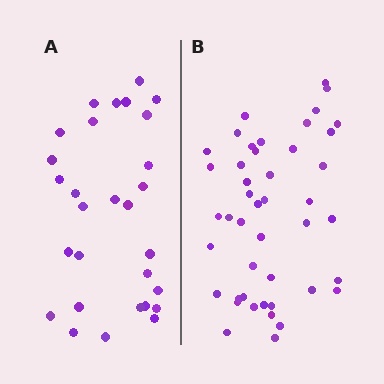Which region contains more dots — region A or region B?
Region B (the right region) has more dots.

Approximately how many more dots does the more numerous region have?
Region B has approximately 15 more dots than region A.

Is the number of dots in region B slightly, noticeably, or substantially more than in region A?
Region B has substantially more. The ratio is roughly 1.6 to 1.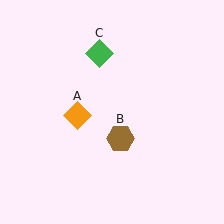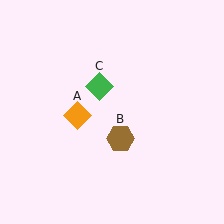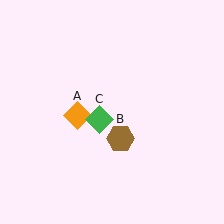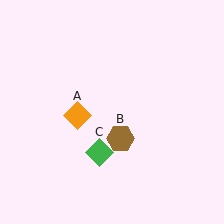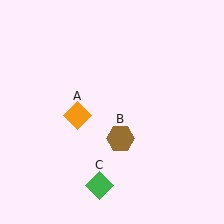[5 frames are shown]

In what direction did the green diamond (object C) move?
The green diamond (object C) moved down.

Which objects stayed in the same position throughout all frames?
Orange diamond (object A) and brown hexagon (object B) remained stationary.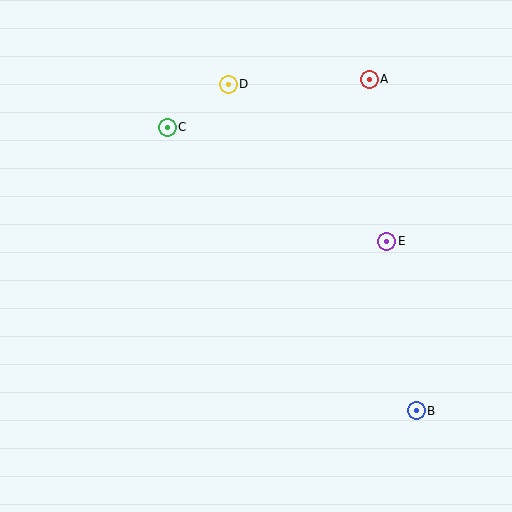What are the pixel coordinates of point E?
Point E is at (387, 241).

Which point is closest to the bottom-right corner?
Point B is closest to the bottom-right corner.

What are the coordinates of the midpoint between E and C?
The midpoint between E and C is at (277, 184).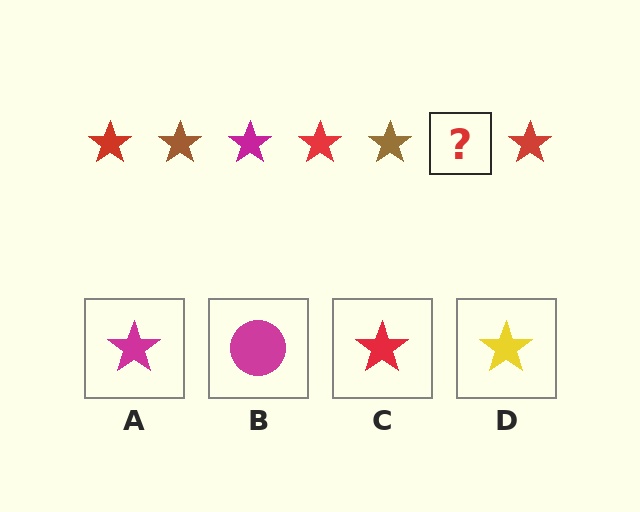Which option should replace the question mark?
Option A.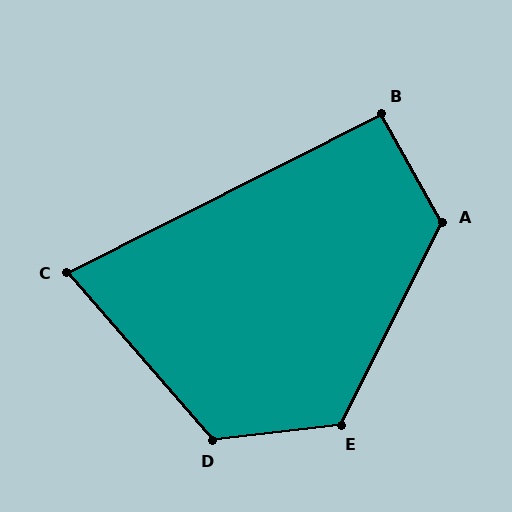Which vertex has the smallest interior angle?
C, at approximately 76 degrees.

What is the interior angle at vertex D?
Approximately 124 degrees (obtuse).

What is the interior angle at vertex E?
Approximately 123 degrees (obtuse).